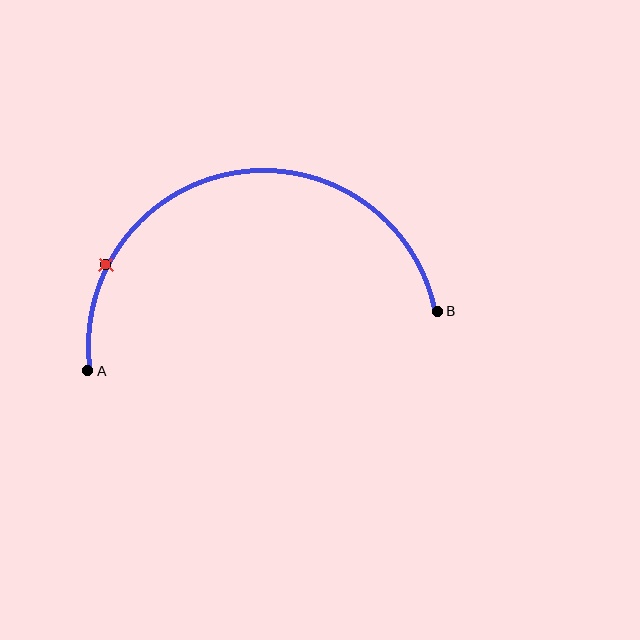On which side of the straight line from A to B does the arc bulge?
The arc bulges above the straight line connecting A and B.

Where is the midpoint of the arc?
The arc midpoint is the point on the curve farthest from the straight line joining A and B. It sits above that line.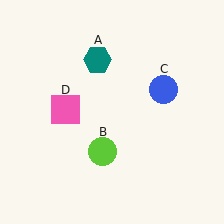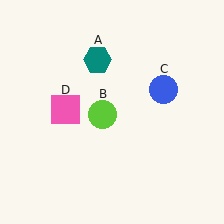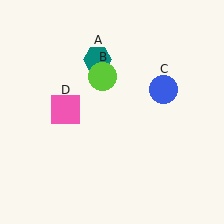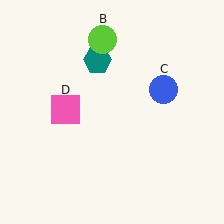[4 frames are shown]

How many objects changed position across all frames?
1 object changed position: lime circle (object B).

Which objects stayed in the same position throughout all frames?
Teal hexagon (object A) and blue circle (object C) and pink square (object D) remained stationary.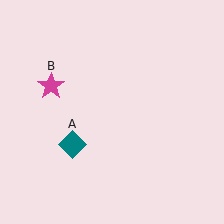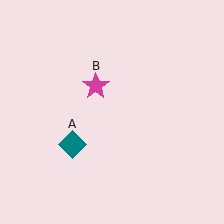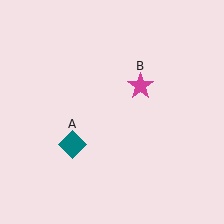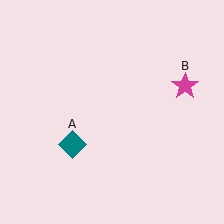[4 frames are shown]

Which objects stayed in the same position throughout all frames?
Teal diamond (object A) remained stationary.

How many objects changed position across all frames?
1 object changed position: magenta star (object B).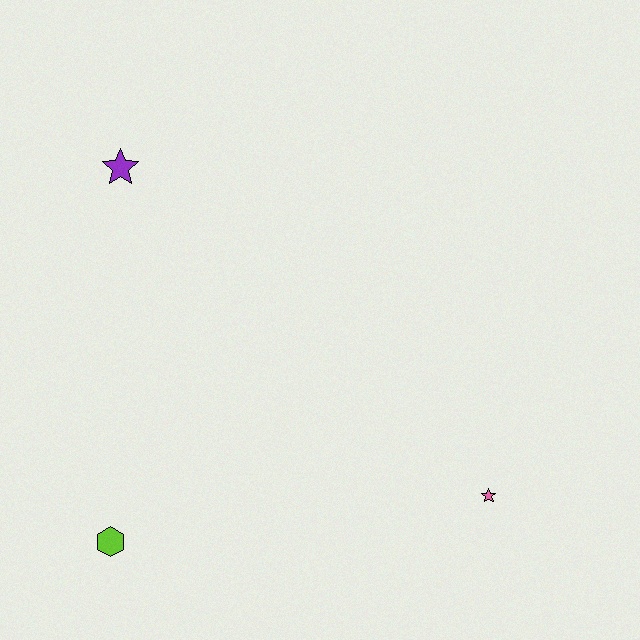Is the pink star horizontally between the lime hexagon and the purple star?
No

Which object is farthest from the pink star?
The purple star is farthest from the pink star.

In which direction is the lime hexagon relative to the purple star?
The lime hexagon is below the purple star.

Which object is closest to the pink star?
The lime hexagon is closest to the pink star.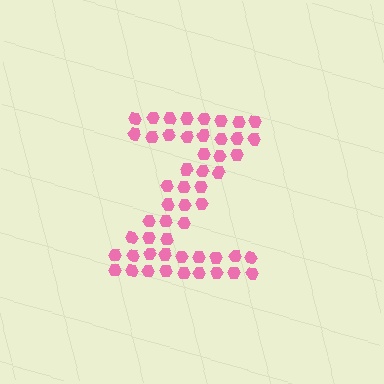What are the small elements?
The small elements are hexagons.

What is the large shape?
The large shape is the letter Z.